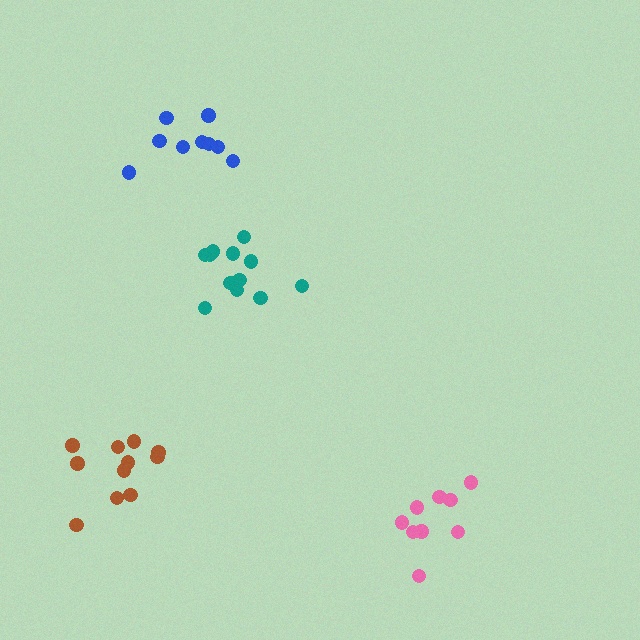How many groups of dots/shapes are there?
There are 4 groups.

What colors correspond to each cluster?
The clusters are colored: blue, pink, brown, teal.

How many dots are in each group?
Group 1: 9 dots, Group 2: 9 dots, Group 3: 11 dots, Group 4: 12 dots (41 total).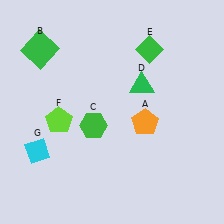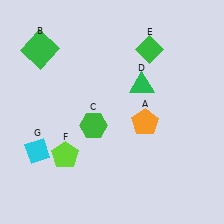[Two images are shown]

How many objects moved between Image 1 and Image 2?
1 object moved between the two images.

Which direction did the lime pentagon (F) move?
The lime pentagon (F) moved down.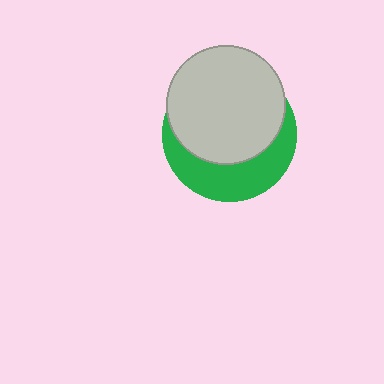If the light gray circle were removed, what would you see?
You would see the complete green circle.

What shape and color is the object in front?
The object in front is a light gray circle.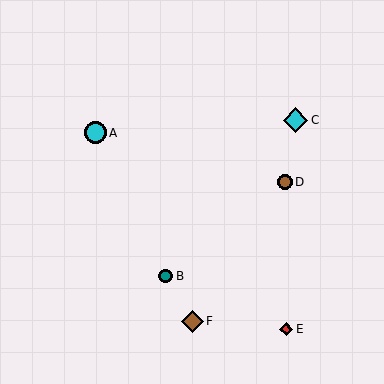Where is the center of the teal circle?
The center of the teal circle is at (166, 276).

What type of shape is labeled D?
Shape D is a brown circle.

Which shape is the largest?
The cyan diamond (labeled C) is the largest.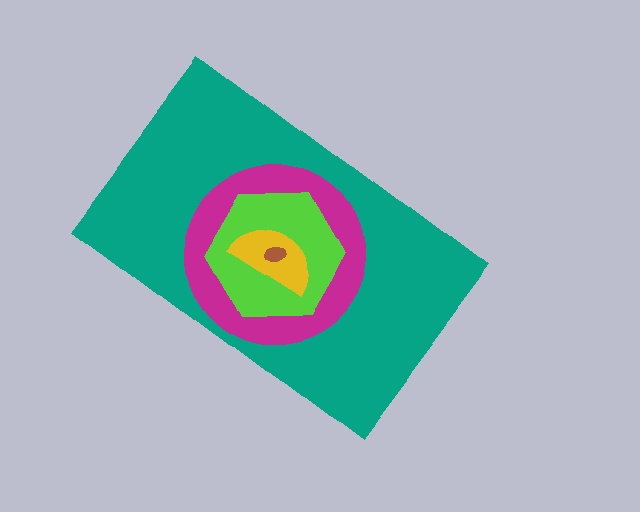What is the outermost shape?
The teal rectangle.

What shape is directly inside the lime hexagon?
The yellow semicircle.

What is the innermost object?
The brown ellipse.